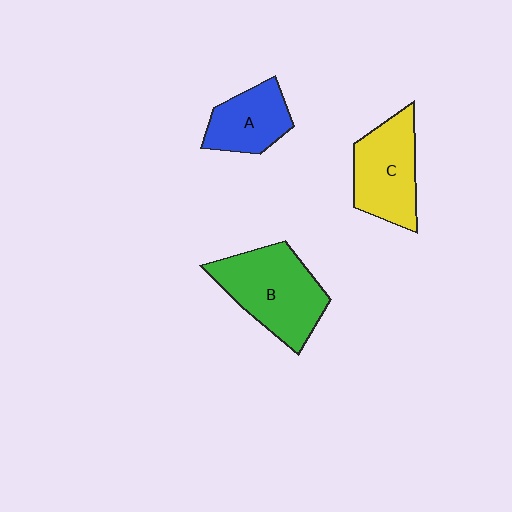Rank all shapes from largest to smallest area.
From largest to smallest: B (green), C (yellow), A (blue).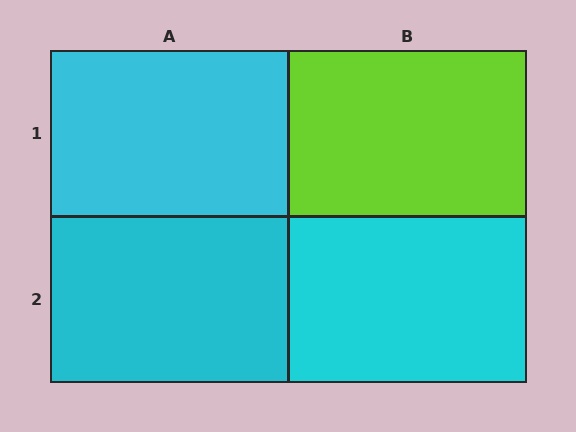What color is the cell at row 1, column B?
Lime.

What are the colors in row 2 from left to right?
Cyan, cyan.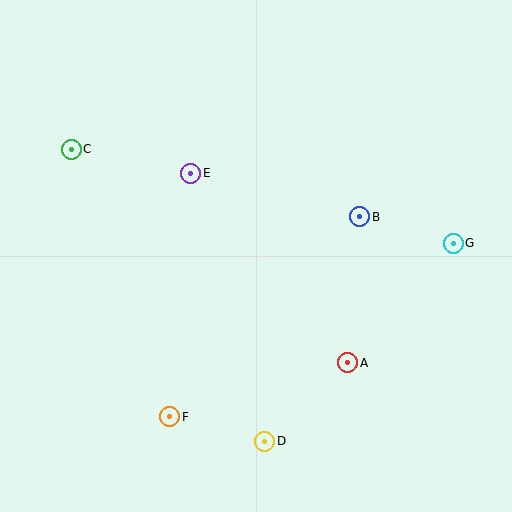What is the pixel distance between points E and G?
The distance between E and G is 271 pixels.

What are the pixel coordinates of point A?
Point A is at (348, 363).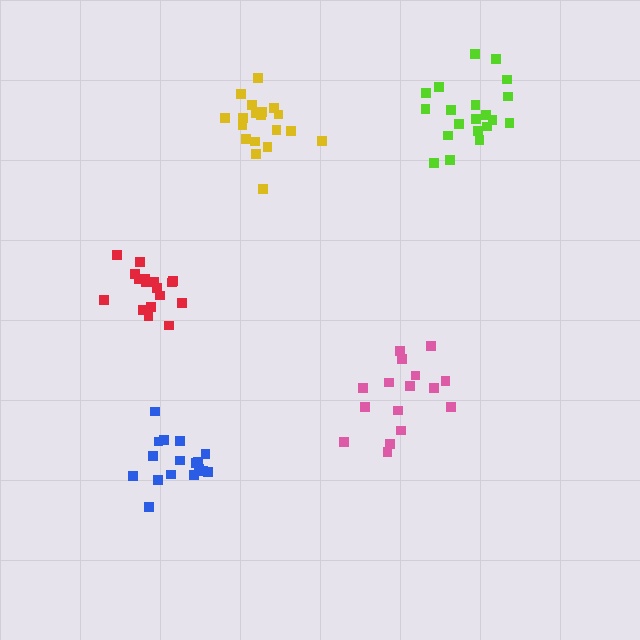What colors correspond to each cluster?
The clusters are colored: red, pink, lime, yellow, blue.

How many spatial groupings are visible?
There are 5 spatial groupings.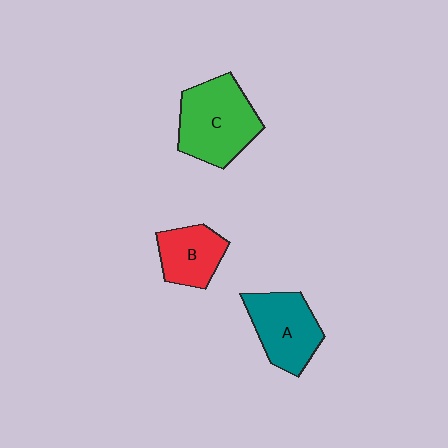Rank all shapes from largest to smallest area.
From largest to smallest: C (green), A (teal), B (red).